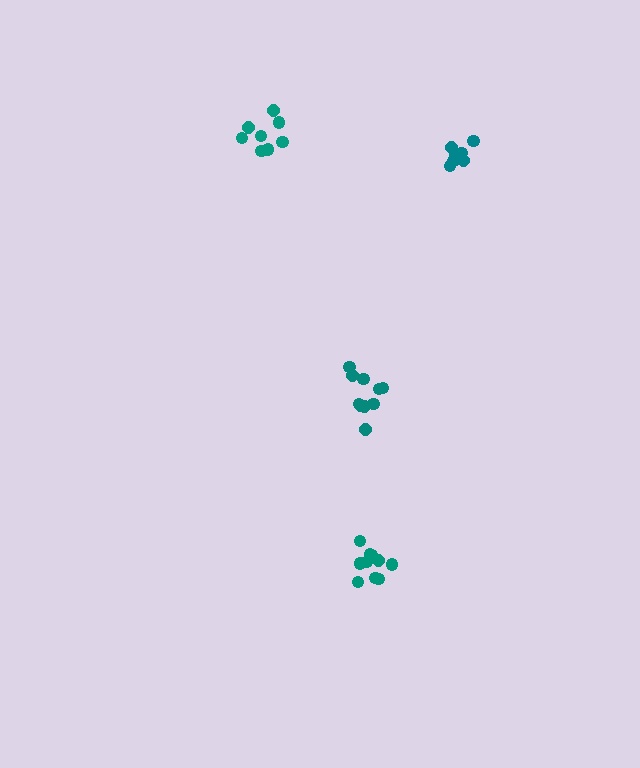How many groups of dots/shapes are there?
There are 4 groups.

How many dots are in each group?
Group 1: 8 dots, Group 2: 10 dots, Group 3: 8 dots, Group 4: 10 dots (36 total).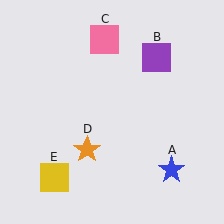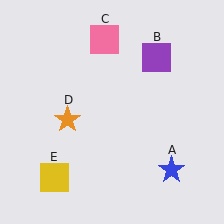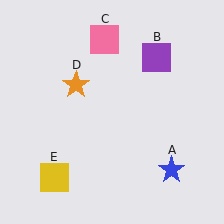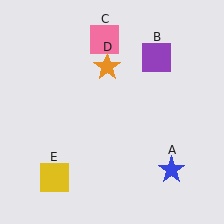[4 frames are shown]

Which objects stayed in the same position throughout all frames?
Blue star (object A) and purple square (object B) and pink square (object C) and yellow square (object E) remained stationary.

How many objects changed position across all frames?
1 object changed position: orange star (object D).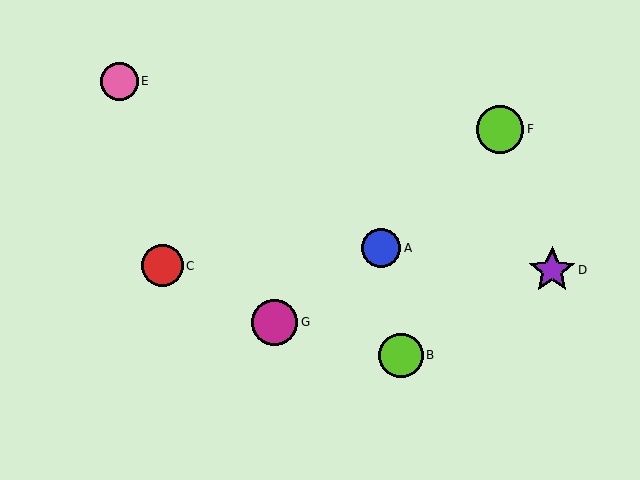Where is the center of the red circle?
The center of the red circle is at (162, 266).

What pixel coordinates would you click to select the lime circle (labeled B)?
Click at (401, 355) to select the lime circle B.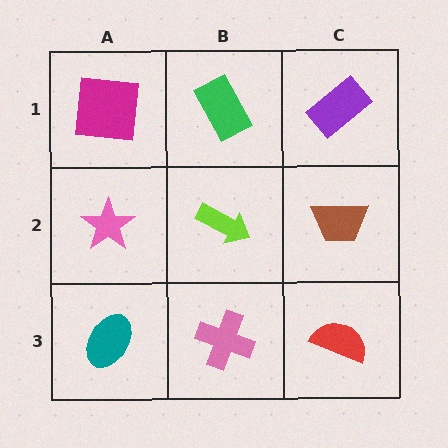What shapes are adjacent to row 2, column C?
A purple rectangle (row 1, column C), a red semicircle (row 3, column C), a lime arrow (row 2, column B).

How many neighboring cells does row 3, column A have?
2.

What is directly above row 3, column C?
A brown trapezoid.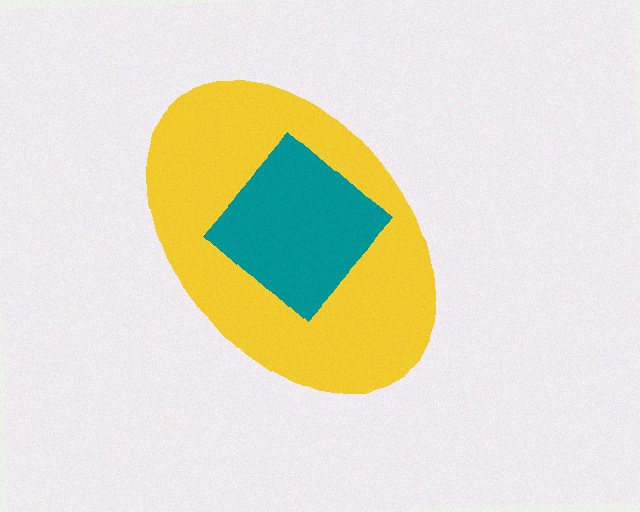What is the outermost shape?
The yellow ellipse.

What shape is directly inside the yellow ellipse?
The teal diamond.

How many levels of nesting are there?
2.